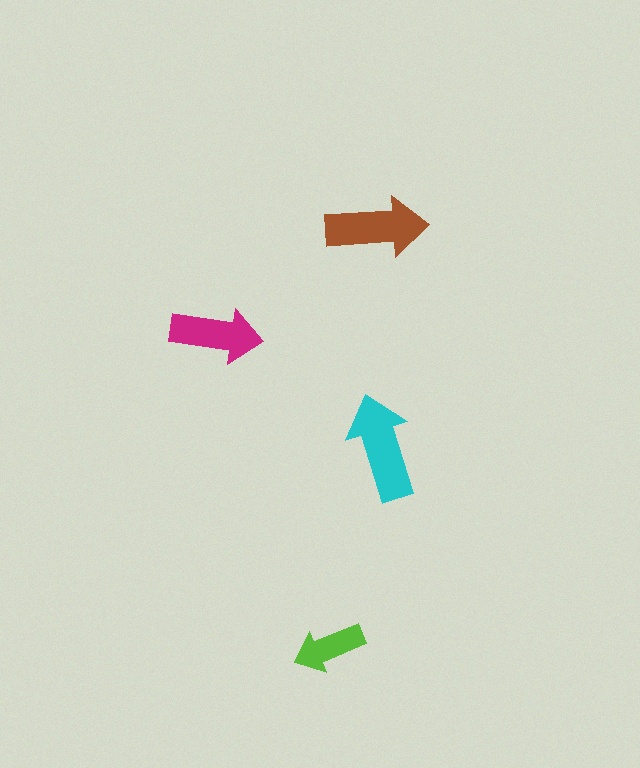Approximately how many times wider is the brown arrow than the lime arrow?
About 1.5 times wider.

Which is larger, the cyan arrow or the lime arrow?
The cyan one.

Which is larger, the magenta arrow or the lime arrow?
The magenta one.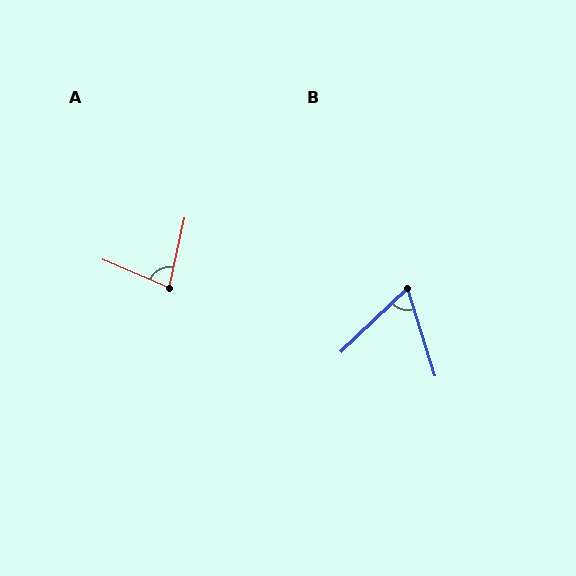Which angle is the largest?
A, at approximately 79 degrees.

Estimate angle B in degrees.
Approximately 64 degrees.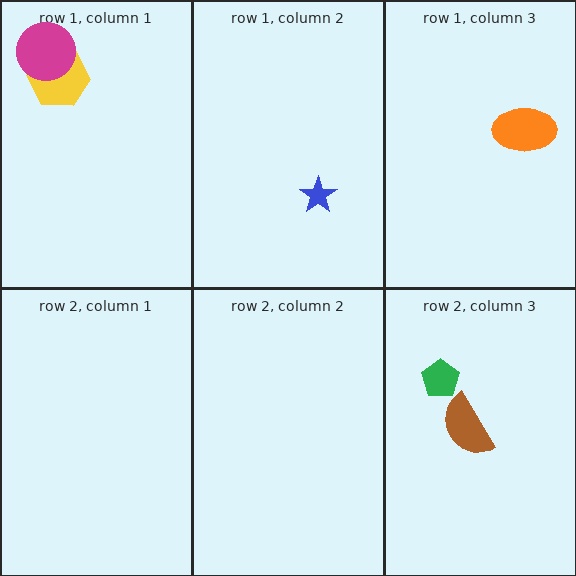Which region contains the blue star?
The row 1, column 2 region.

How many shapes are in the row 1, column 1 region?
2.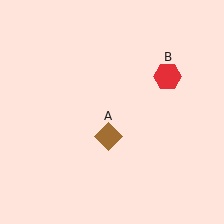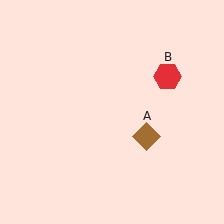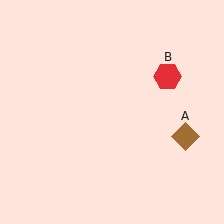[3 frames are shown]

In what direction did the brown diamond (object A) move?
The brown diamond (object A) moved right.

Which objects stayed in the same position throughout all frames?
Red hexagon (object B) remained stationary.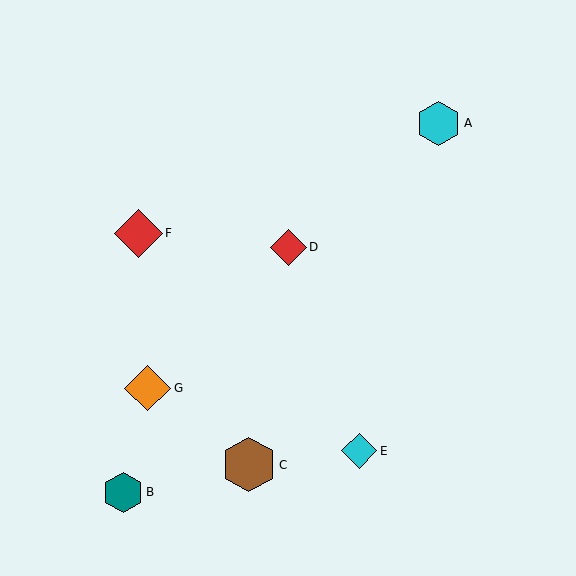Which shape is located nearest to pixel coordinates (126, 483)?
The teal hexagon (labeled B) at (123, 492) is nearest to that location.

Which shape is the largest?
The brown hexagon (labeled C) is the largest.